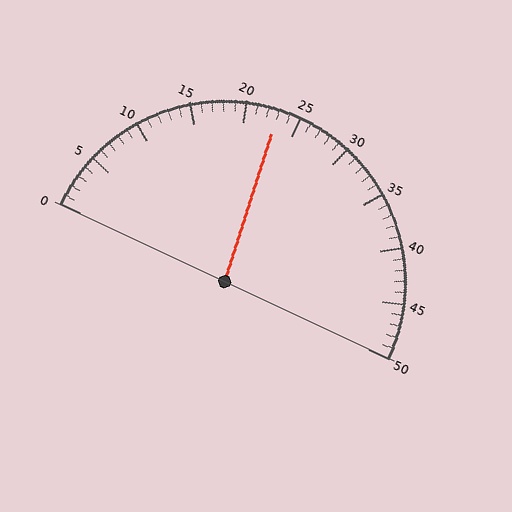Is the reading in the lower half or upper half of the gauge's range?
The reading is in the lower half of the range (0 to 50).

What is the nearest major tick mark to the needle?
The nearest major tick mark is 25.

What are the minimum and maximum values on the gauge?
The gauge ranges from 0 to 50.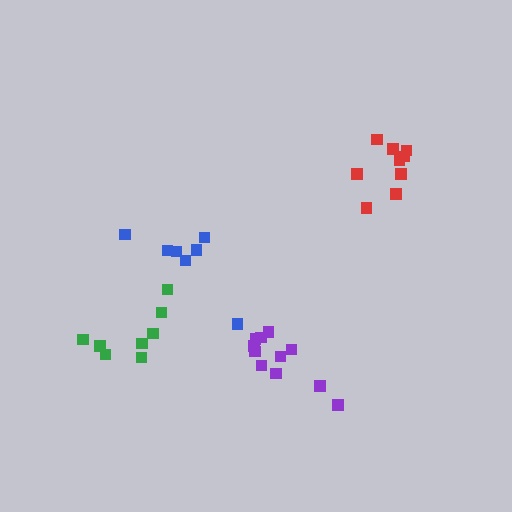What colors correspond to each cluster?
The clusters are colored: blue, red, green, purple.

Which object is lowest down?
The purple cluster is bottommost.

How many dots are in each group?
Group 1: 7 dots, Group 2: 9 dots, Group 3: 8 dots, Group 4: 11 dots (35 total).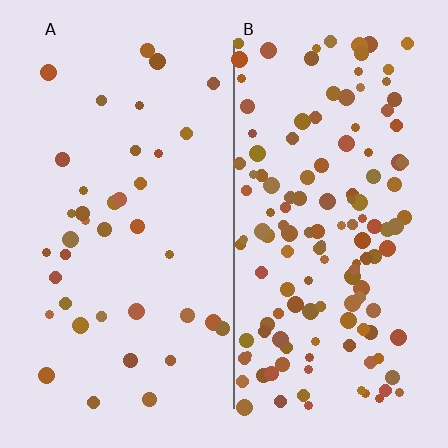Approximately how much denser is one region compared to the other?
Approximately 3.5× — region B over region A.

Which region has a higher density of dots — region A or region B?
B (the right).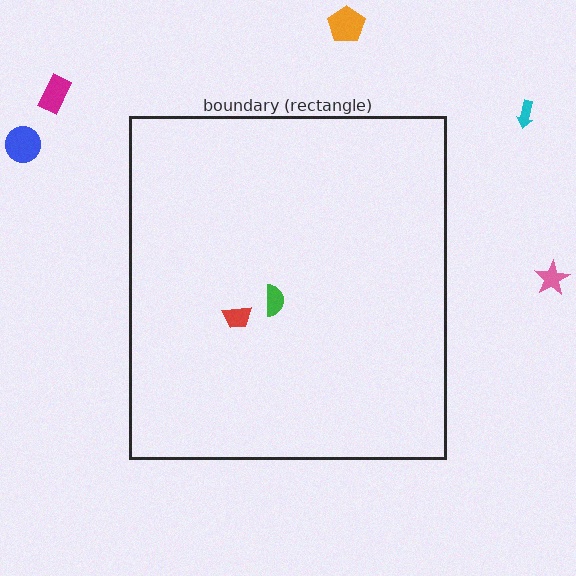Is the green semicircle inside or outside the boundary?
Inside.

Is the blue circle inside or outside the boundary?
Outside.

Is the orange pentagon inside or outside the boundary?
Outside.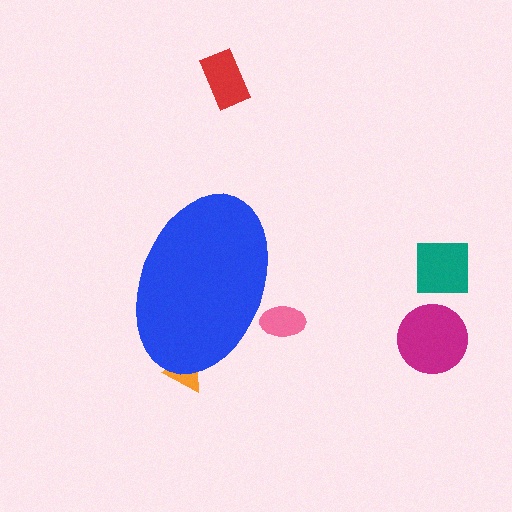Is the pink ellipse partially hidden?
Yes, the pink ellipse is partially hidden behind the blue ellipse.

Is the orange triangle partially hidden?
Yes, the orange triangle is partially hidden behind the blue ellipse.